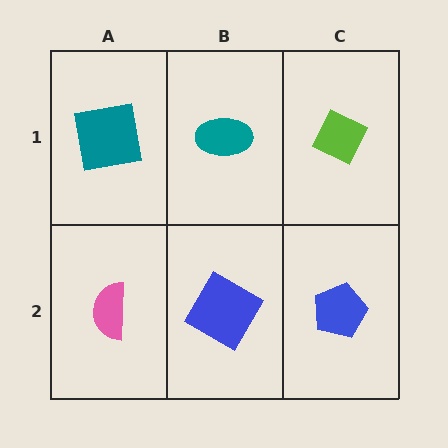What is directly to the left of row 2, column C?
A blue square.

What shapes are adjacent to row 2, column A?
A teal square (row 1, column A), a blue square (row 2, column B).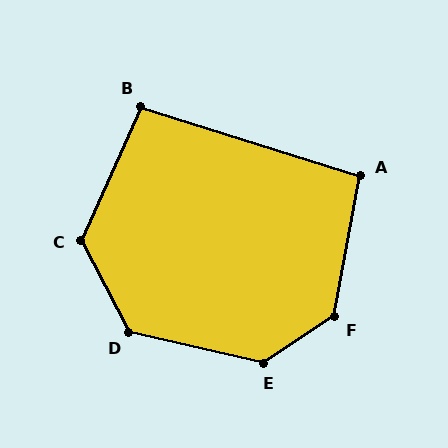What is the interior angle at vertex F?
Approximately 133 degrees (obtuse).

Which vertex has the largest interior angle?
E, at approximately 134 degrees.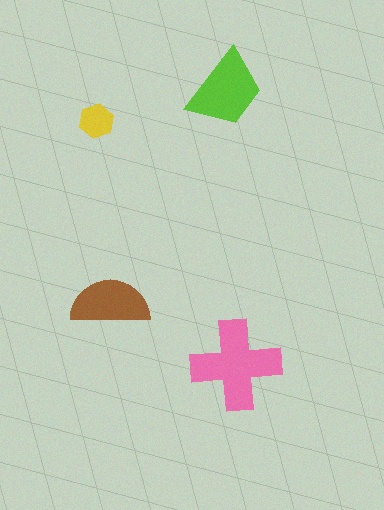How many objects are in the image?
There are 4 objects in the image.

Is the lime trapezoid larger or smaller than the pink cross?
Smaller.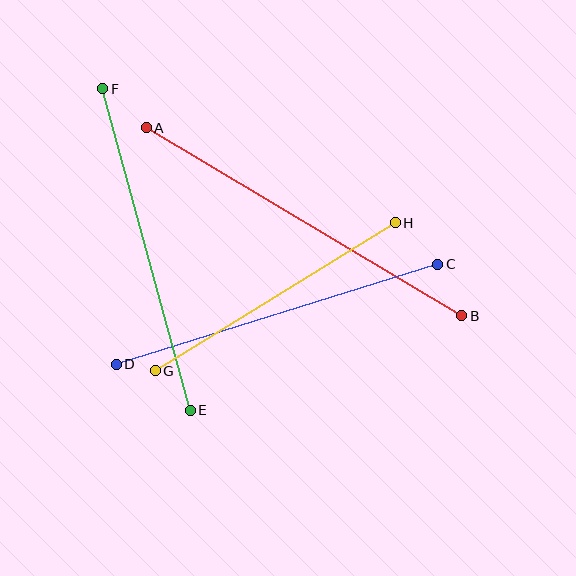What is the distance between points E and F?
The distance is approximately 333 pixels.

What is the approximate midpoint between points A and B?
The midpoint is at approximately (304, 222) pixels.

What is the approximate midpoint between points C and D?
The midpoint is at approximately (277, 314) pixels.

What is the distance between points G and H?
The distance is approximately 282 pixels.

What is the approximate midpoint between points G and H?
The midpoint is at approximately (275, 297) pixels.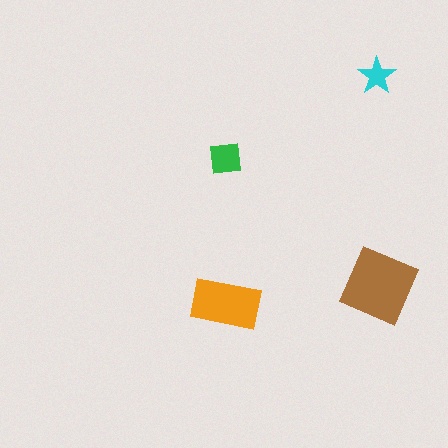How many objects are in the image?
There are 4 objects in the image.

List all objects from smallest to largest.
The cyan star, the green square, the orange rectangle, the brown diamond.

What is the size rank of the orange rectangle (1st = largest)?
2nd.